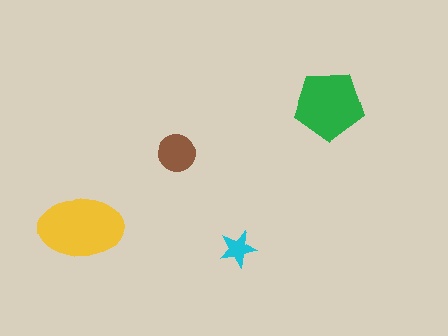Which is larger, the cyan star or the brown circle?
The brown circle.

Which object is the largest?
The yellow ellipse.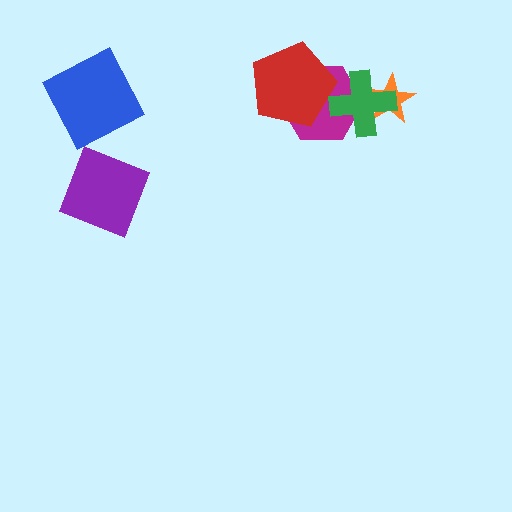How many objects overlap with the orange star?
1 object overlaps with the orange star.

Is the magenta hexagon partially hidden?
Yes, it is partially covered by another shape.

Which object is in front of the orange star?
The green cross is in front of the orange star.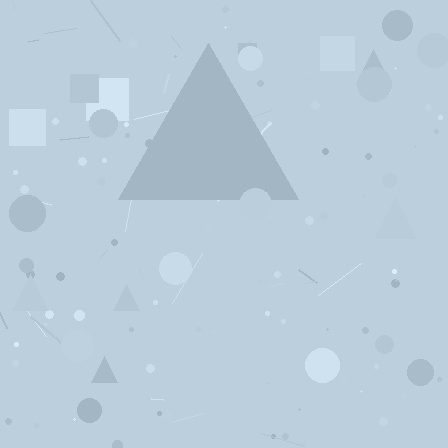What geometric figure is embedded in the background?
A triangle is embedded in the background.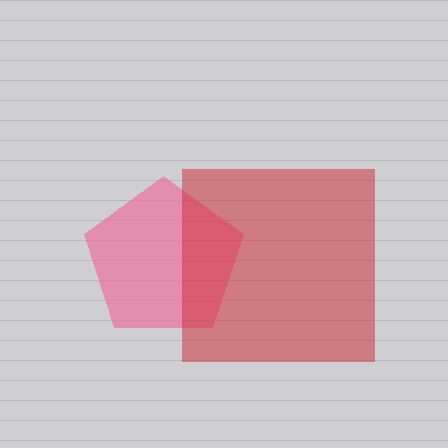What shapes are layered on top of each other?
The layered shapes are: a pink pentagon, a red square.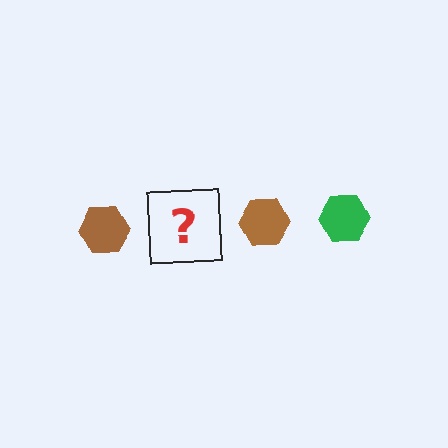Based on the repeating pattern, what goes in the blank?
The blank should be a green hexagon.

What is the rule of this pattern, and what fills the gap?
The rule is that the pattern cycles through brown, green hexagons. The gap should be filled with a green hexagon.